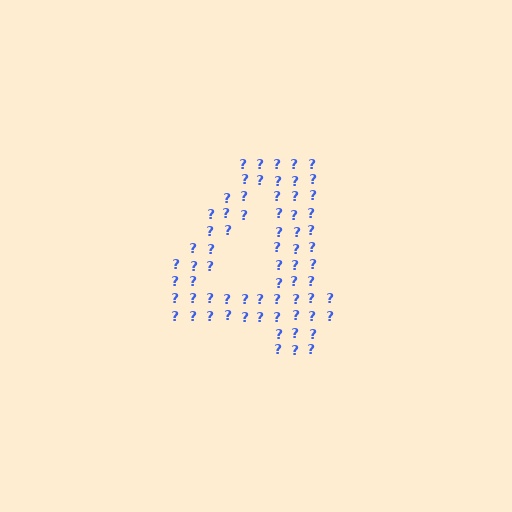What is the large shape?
The large shape is the digit 4.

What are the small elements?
The small elements are question marks.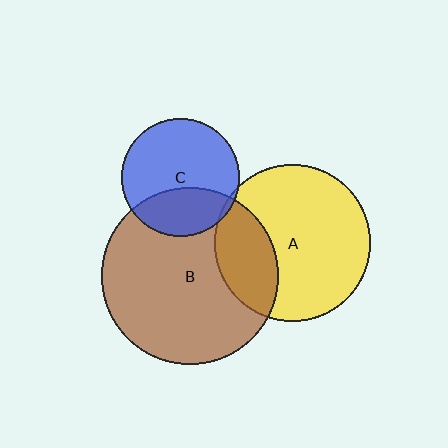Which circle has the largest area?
Circle B (brown).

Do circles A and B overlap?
Yes.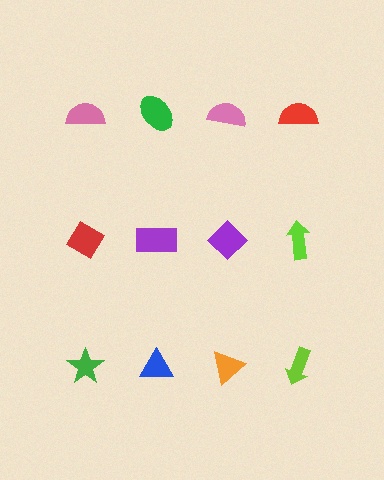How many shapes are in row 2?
4 shapes.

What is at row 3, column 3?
An orange triangle.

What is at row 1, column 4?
A red semicircle.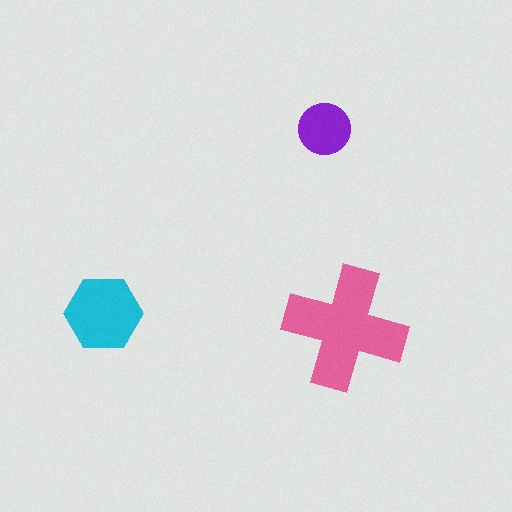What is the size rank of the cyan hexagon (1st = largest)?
2nd.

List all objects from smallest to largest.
The purple circle, the cyan hexagon, the pink cross.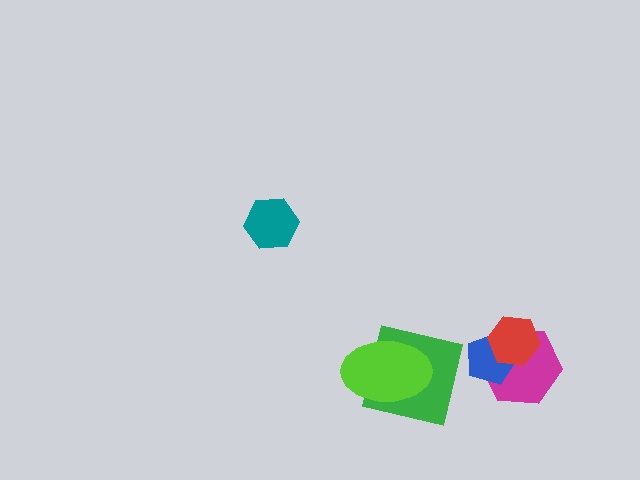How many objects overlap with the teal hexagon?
0 objects overlap with the teal hexagon.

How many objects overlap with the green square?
1 object overlaps with the green square.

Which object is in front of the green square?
The lime ellipse is in front of the green square.